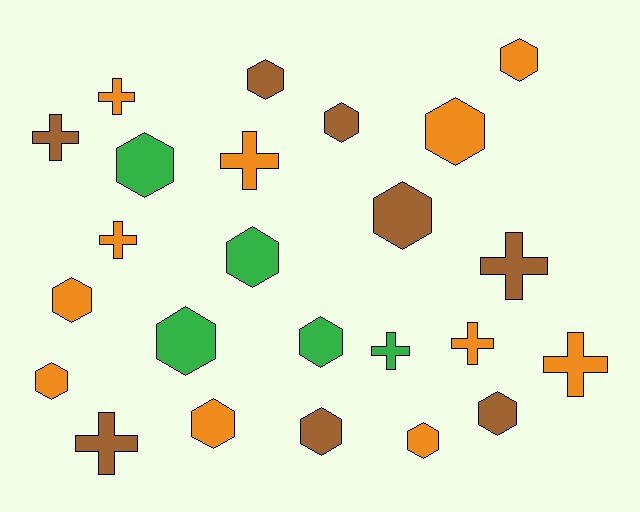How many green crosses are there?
There is 1 green cross.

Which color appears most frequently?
Orange, with 11 objects.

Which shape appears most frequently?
Hexagon, with 15 objects.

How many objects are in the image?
There are 24 objects.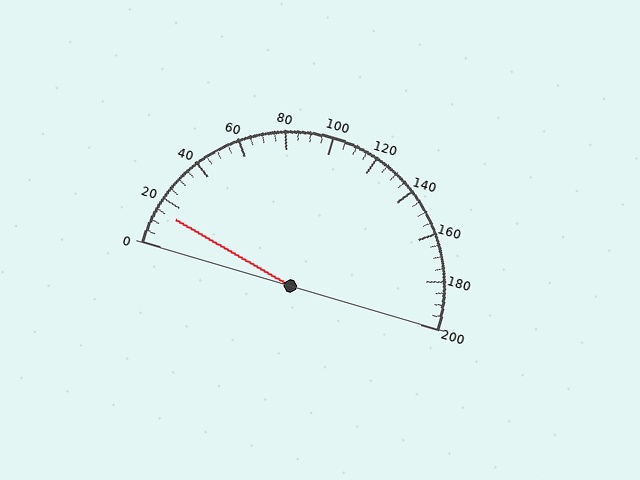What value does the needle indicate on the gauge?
The needle indicates approximately 15.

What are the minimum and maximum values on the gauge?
The gauge ranges from 0 to 200.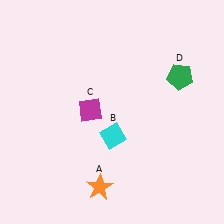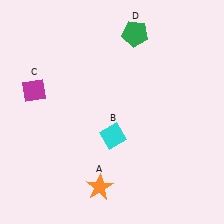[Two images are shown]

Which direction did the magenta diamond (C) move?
The magenta diamond (C) moved left.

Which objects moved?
The objects that moved are: the magenta diamond (C), the green pentagon (D).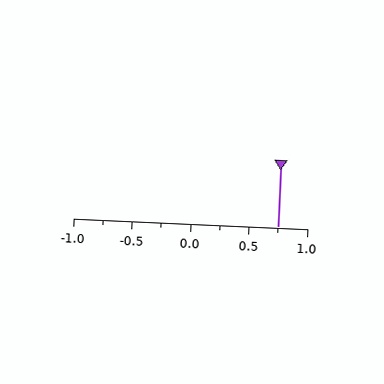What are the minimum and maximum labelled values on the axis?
The axis runs from -1.0 to 1.0.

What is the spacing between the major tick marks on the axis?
The major ticks are spaced 0.5 apart.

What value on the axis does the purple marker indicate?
The marker indicates approximately 0.75.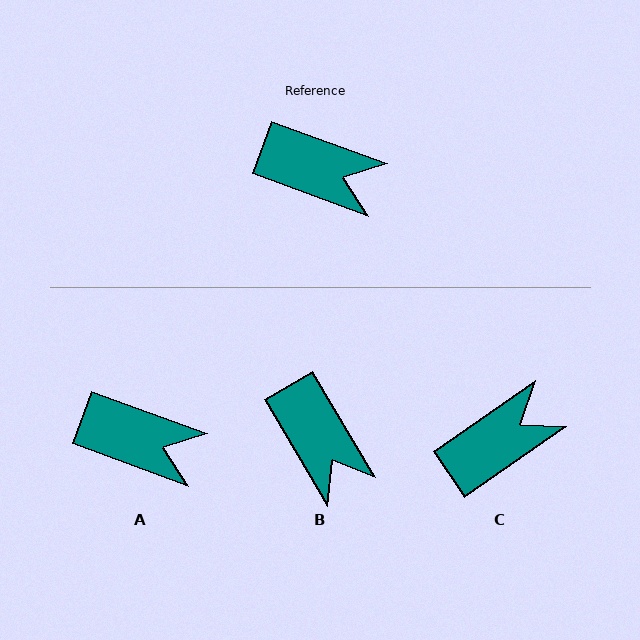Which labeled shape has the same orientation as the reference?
A.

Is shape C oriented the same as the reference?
No, it is off by about 55 degrees.